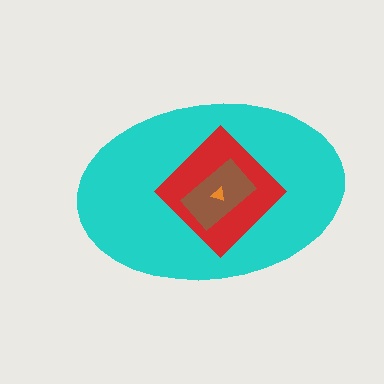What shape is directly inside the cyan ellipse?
The red diamond.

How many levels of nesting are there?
4.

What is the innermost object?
The orange triangle.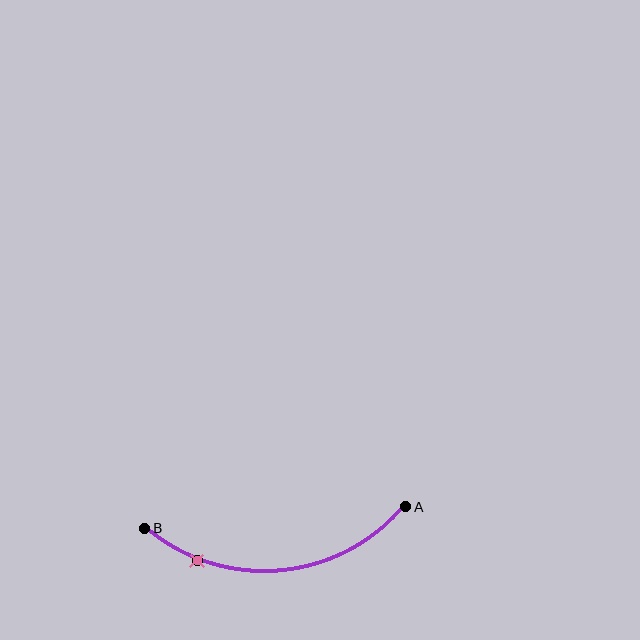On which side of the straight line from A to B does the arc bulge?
The arc bulges below the straight line connecting A and B.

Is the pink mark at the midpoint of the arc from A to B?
No. The pink mark lies on the arc but is closer to endpoint B. The arc midpoint would be at the point on the curve equidistant along the arc from both A and B.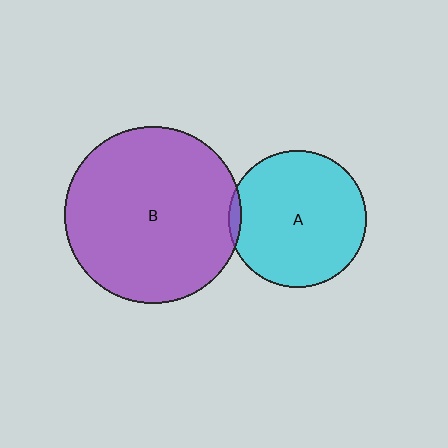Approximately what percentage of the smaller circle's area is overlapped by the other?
Approximately 5%.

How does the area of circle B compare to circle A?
Approximately 1.7 times.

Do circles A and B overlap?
Yes.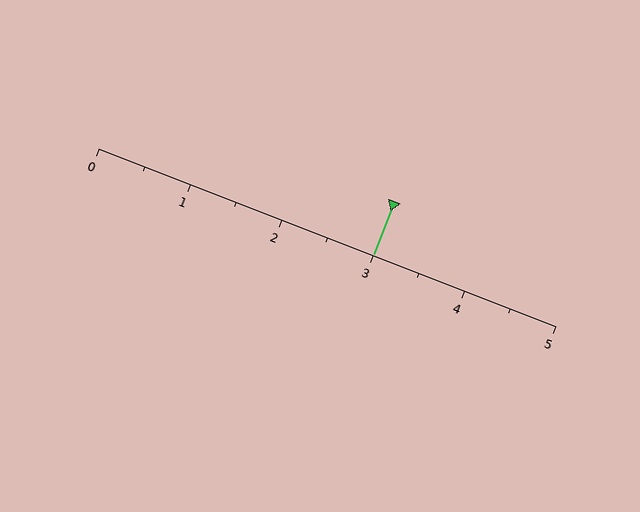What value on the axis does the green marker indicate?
The marker indicates approximately 3.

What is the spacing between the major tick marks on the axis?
The major ticks are spaced 1 apart.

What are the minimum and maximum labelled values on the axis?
The axis runs from 0 to 5.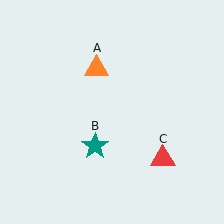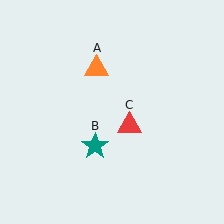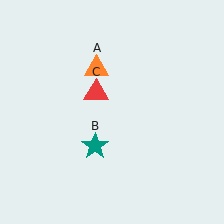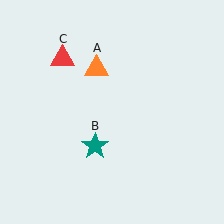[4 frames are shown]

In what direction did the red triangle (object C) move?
The red triangle (object C) moved up and to the left.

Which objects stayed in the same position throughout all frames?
Orange triangle (object A) and teal star (object B) remained stationary.